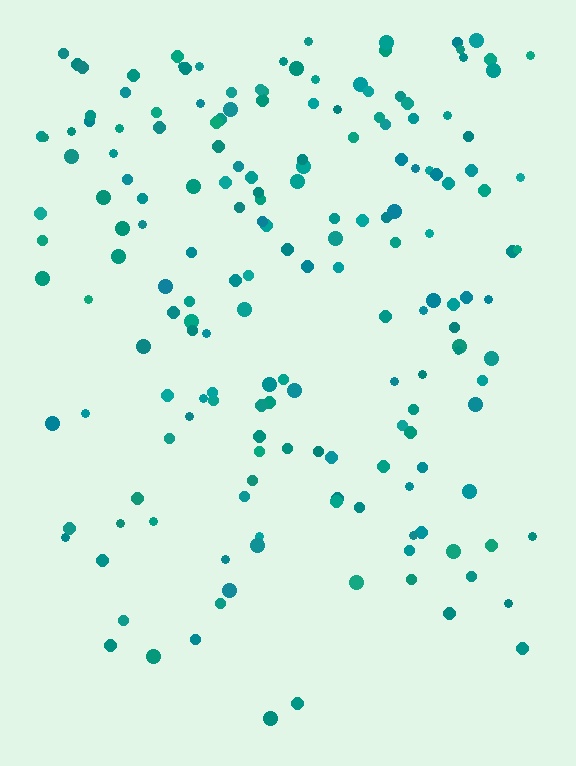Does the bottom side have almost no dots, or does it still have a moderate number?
Still a moderate number, just noticeably fewer than the top.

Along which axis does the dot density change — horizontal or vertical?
Vertical.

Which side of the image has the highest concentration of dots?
The top.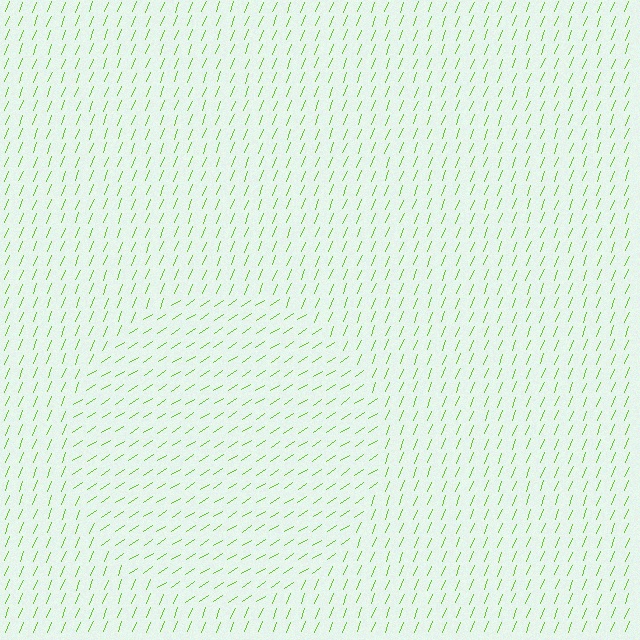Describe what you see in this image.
The image is filled with small lime line segments. A circle region in the image has lines oriented differently from the surrounding lines, creating a visible texture boundary.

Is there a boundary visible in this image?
Yes, there is a texture boundary formed by a change in line orientation.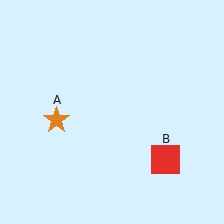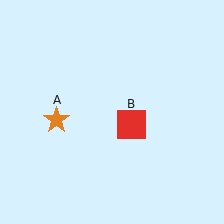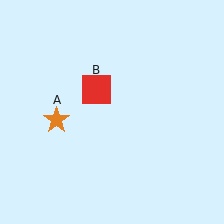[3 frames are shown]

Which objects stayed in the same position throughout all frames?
Orange star (object A) remained stationary.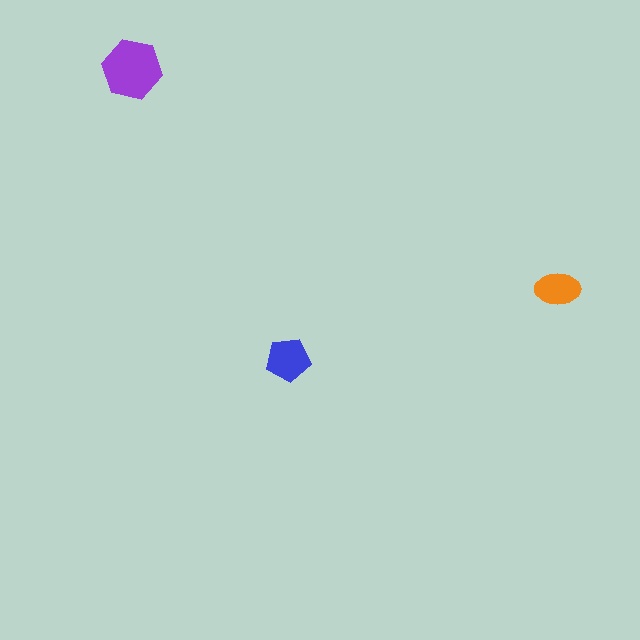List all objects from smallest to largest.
The orange ellipse, the blue pentagon, the purple hexagon.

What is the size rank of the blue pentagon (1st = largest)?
2nd.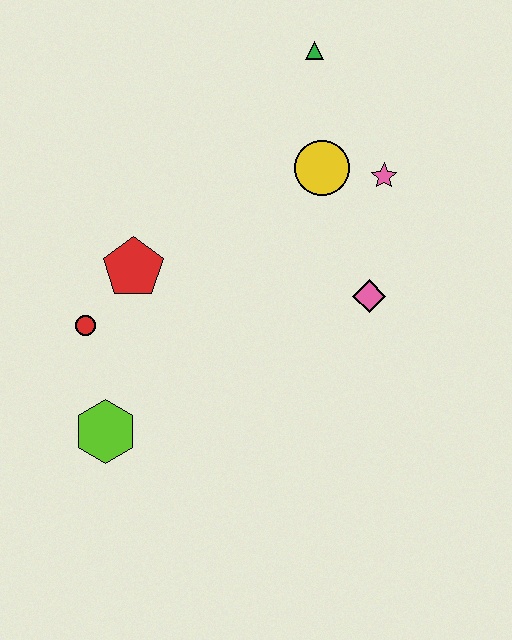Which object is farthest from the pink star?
The lime hexagon is farthest from the pink star.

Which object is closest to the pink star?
The yellow circle is closest to the pink star.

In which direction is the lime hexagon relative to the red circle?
The lime hexagon is below the red circle.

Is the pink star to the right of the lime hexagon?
Yes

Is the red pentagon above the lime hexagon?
Yes